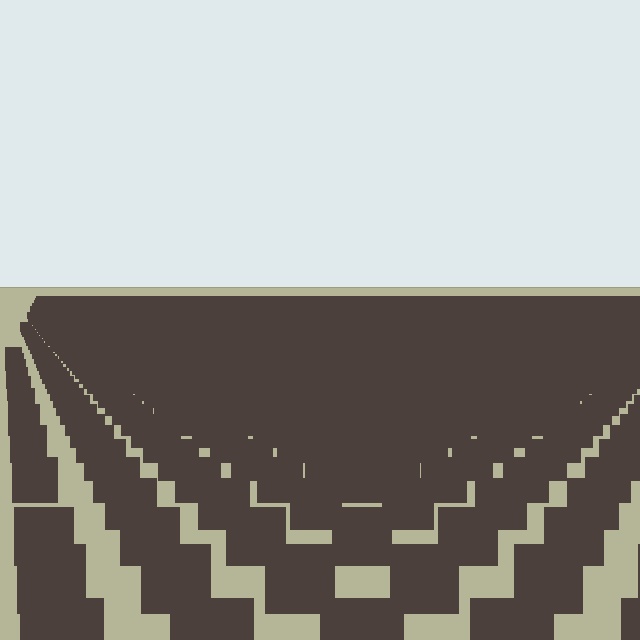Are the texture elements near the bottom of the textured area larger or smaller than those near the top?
Larger. Near the bottom, elements are closer to the viewer and appear at a bigger on-screen size.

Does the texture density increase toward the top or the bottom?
Density increases toward the top.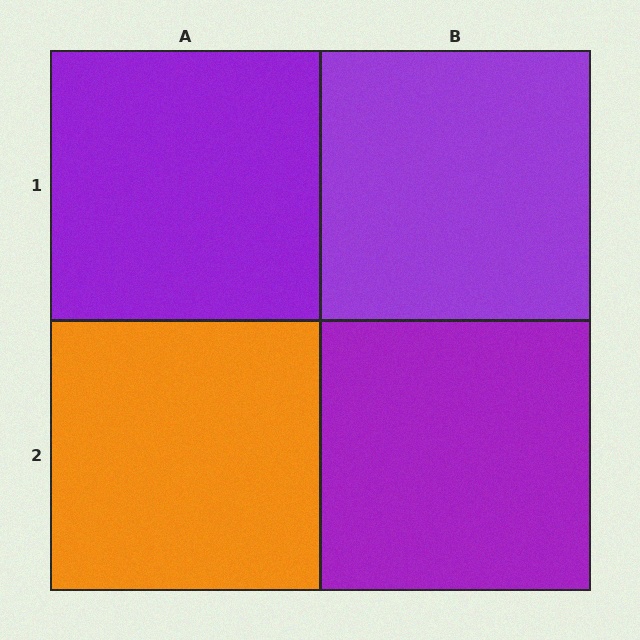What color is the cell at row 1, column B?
Purple.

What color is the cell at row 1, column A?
Purple.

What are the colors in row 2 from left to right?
Orange, purple.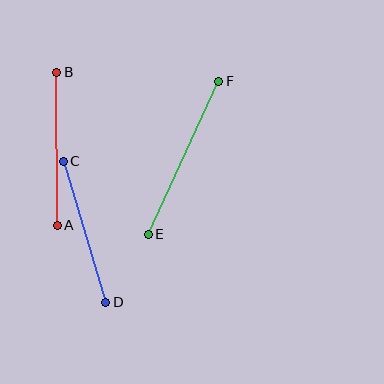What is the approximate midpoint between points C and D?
The midpoint is at approximately (85, 232) pixels.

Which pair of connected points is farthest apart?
Points E and F are farthest apart.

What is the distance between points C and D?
The distance is approximately 147 pixels.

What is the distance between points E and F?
The distance is approximately 168 pixels.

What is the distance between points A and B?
The distance is approximately 153 pixels.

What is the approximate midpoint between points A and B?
The midpoint is at approximately (57, 149) pixels.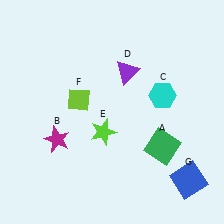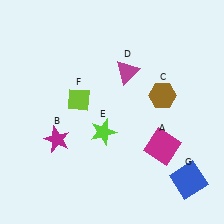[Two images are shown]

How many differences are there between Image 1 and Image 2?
There are 3 differences between the two images.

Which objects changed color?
A changed from green to magenta. C changed from cyan to brown. D changed from purple to magenta.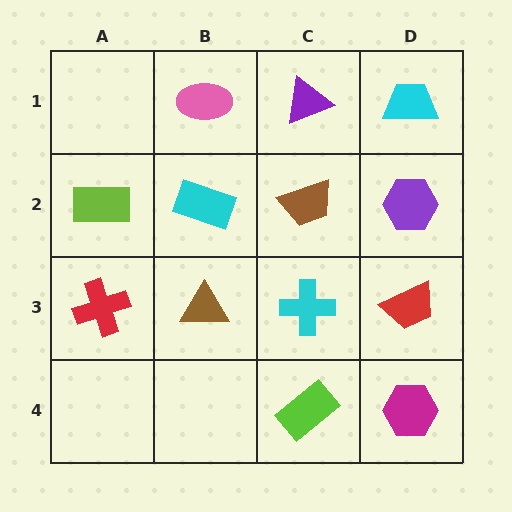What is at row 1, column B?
A pink ellipse.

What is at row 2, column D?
A purple hexagon.